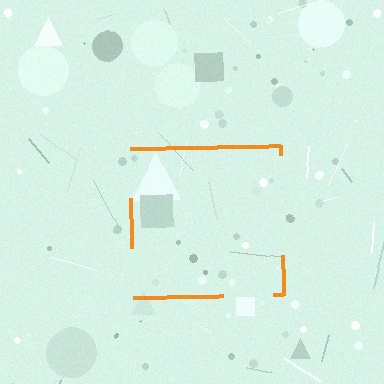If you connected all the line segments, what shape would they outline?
They would outline a square.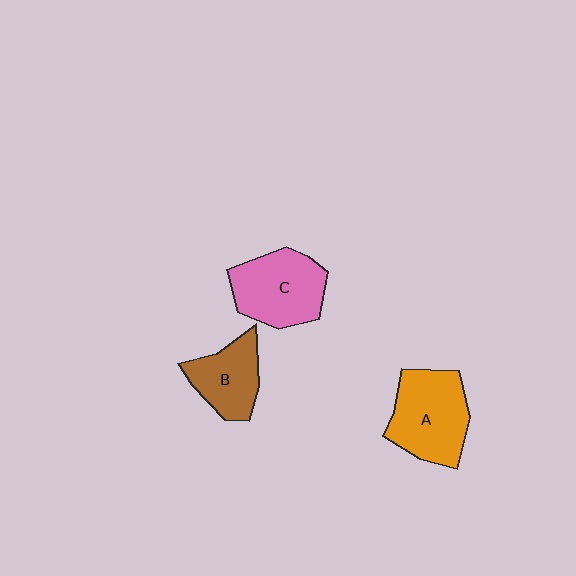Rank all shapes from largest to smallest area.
From largest to smallest: A (orange), C (pink), B (brown).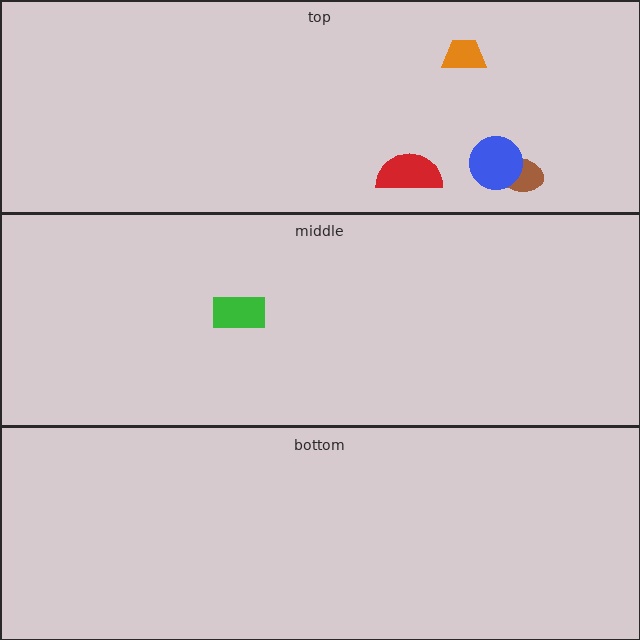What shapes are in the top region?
The brown ellipse, the orange trapezoid, the red semicircle, the blue circle.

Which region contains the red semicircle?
The top region.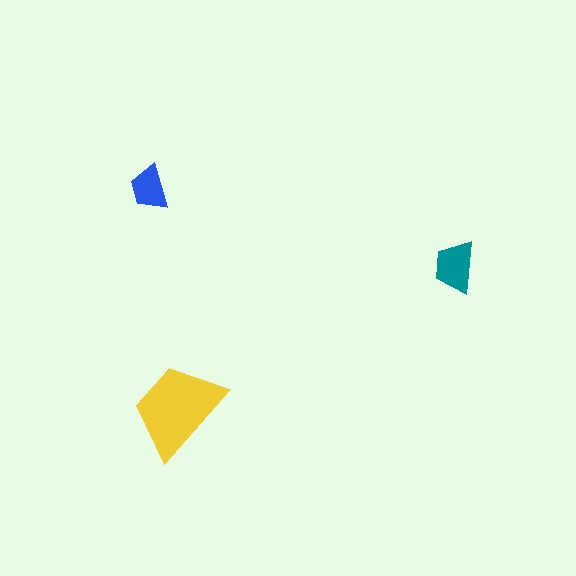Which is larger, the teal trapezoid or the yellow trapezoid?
The yellow one.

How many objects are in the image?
There are 3 objects in the image.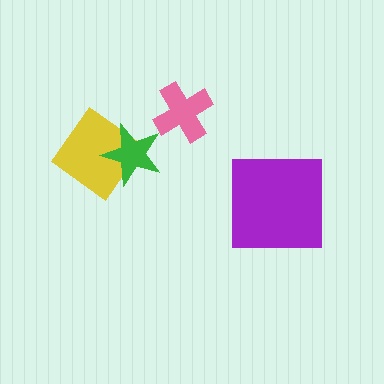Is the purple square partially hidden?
No, no other shape covers it.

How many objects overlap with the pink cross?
0 objects overlap with the pink cross.